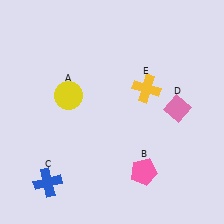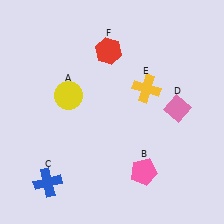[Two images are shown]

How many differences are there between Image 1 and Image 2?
There is 1 difference between the two images.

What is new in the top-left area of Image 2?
A red hexagon (F) was added in the top-left area of Image 2.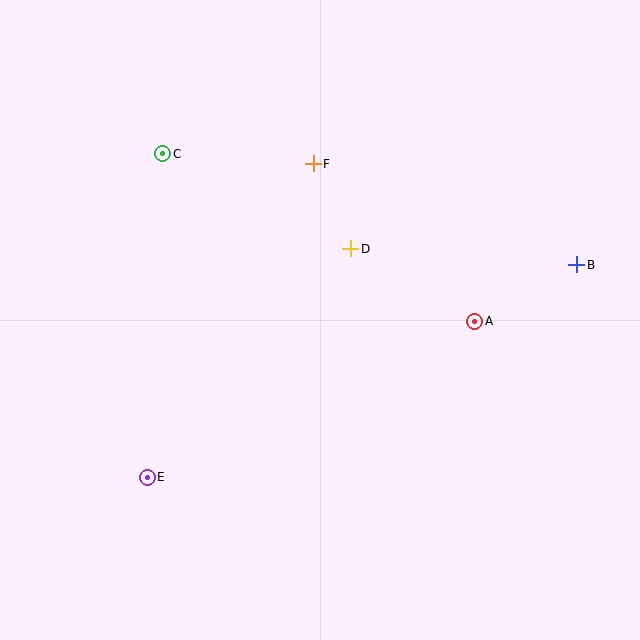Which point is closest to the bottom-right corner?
Point A is closest to the bottom-right corner.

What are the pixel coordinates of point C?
Point C is at (163, 154).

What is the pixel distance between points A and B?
The distance between A and B is 117 pixels.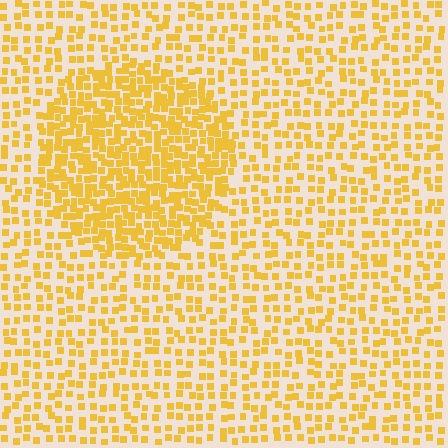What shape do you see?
I see a circle.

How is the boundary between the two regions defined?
The boundary is defined by a change in element density (approximately 2.0x ratio). All elements are the same color, size, and shape.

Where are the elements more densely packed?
The elements are more densely packed inside the circle boundary.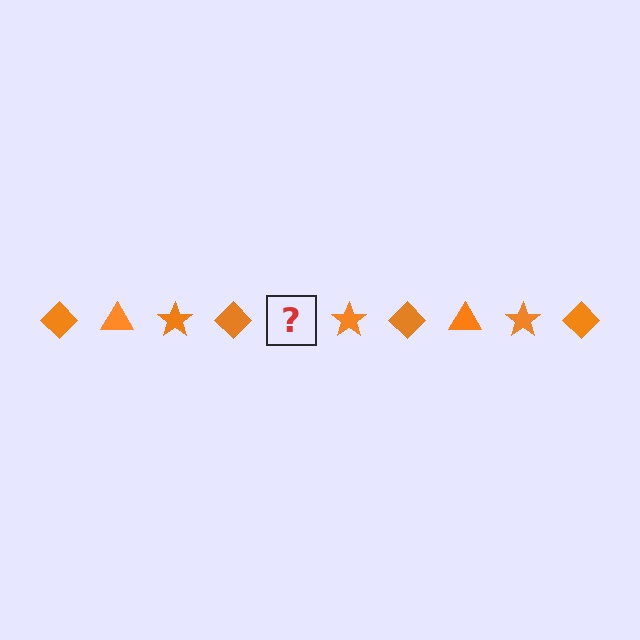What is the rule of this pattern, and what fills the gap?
The rule is that the pattern cycles through diamond, triangle, star shapes in orange. The gap should be filled with an orange triangle.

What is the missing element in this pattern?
The missing element is an orange triangle.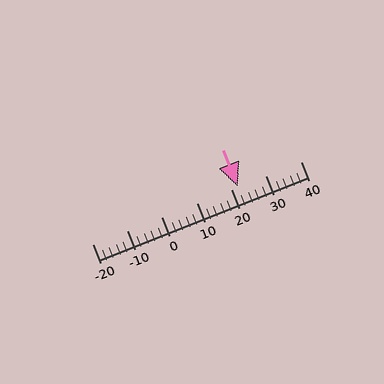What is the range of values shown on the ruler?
The ruler shows values from -20 to 40.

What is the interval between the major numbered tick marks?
The major tick marks are spaced 10 units apart.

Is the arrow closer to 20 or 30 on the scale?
The arrow is closer to 20.